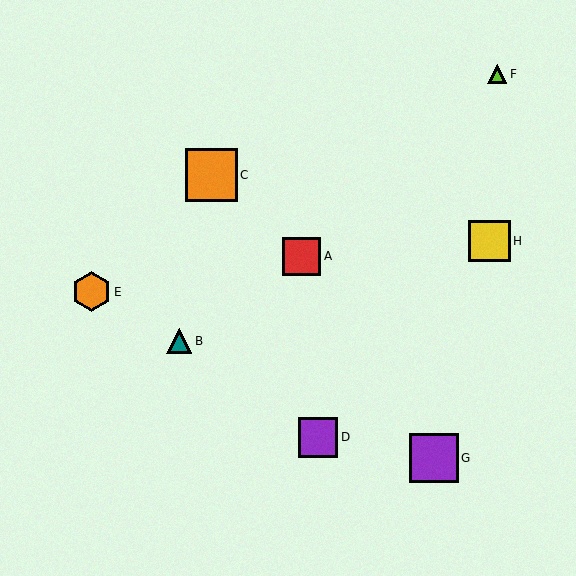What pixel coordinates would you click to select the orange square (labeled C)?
Click at (211, 175) to select the orange square C.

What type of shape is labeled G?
Shape G is a purple square.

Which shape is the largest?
The orange square (labeled C) is the largest.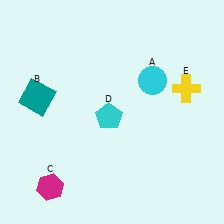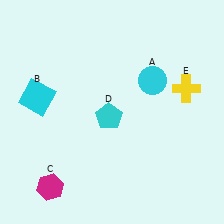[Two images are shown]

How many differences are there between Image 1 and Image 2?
There is 1 difference between the two images.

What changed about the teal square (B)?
In Image 1, B is teal. In Image 2, it changed to cyan.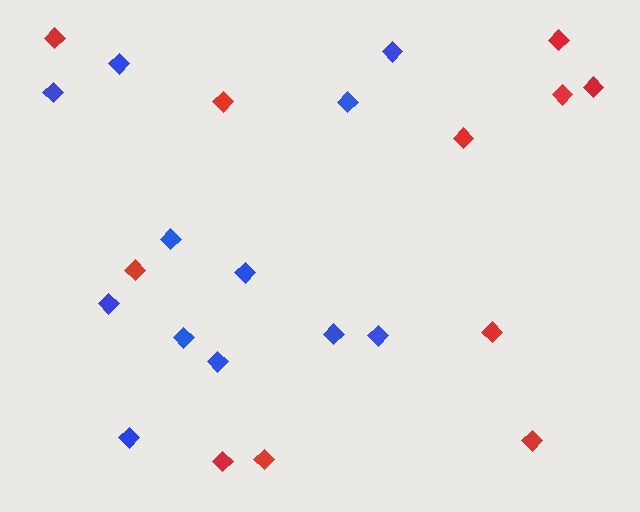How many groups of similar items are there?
There are 2 groups: one group of red diamonds (11) and one group of blue diamonds (12).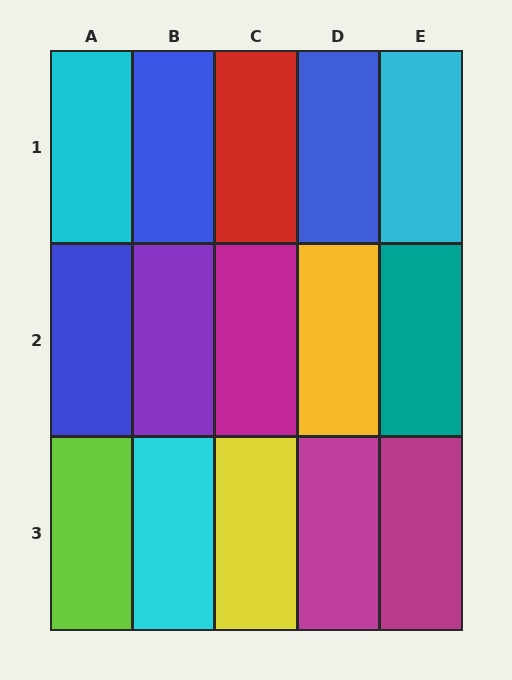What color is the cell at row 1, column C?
Red.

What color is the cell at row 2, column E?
Teal.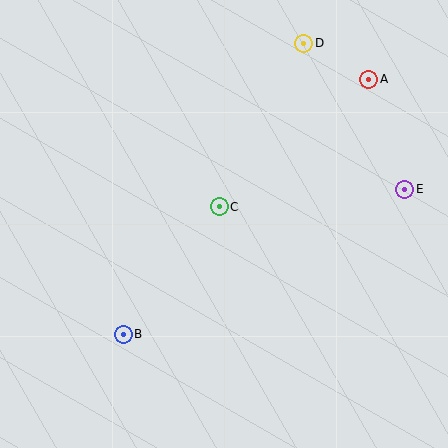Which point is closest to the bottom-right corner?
Point E is closest to the bottom-right corner.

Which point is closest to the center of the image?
Point C at (219, 207) is closest to the center.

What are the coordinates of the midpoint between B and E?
The midpoint between B and E is at (264, 262).